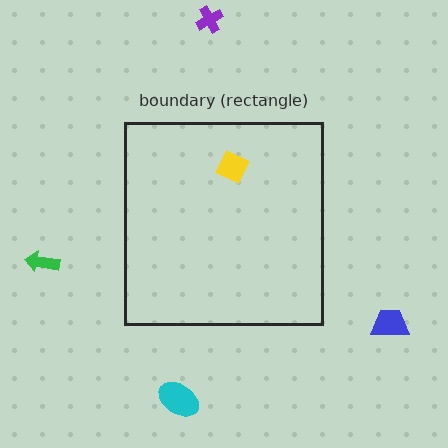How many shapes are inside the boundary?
1 inside, 4 outside.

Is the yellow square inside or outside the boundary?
Inside.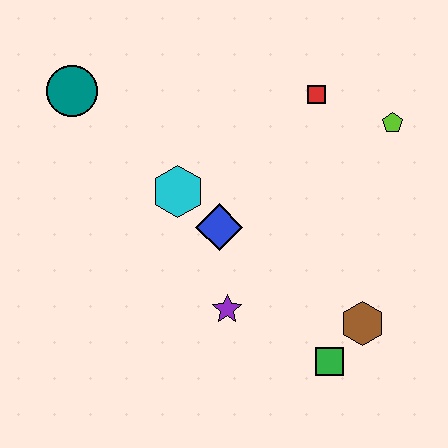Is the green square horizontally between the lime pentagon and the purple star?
Yes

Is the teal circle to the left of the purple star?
Yes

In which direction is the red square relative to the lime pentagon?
The red square is to the left of the lime pentagon.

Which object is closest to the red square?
The lime pentagon is closest to the red square.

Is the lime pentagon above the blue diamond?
Yes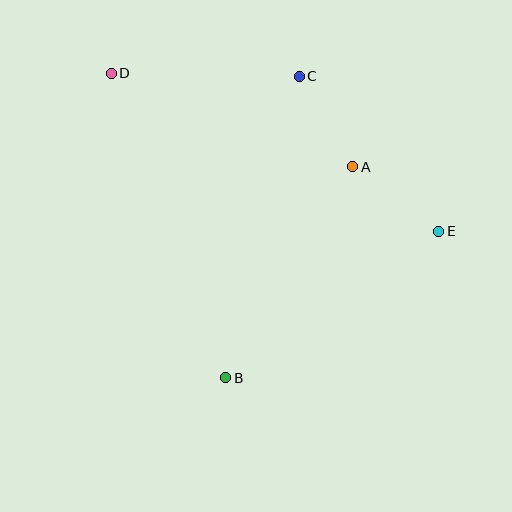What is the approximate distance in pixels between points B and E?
The distance between B and E is approximately 258 pixels.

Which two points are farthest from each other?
Points D and E are farthest from each other.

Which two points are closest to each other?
Points A and C are closest to each other.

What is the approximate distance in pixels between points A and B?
The distance between A and B is approximately 246 pixels.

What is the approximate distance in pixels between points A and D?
The distance between A and D is approximately 259 pixels.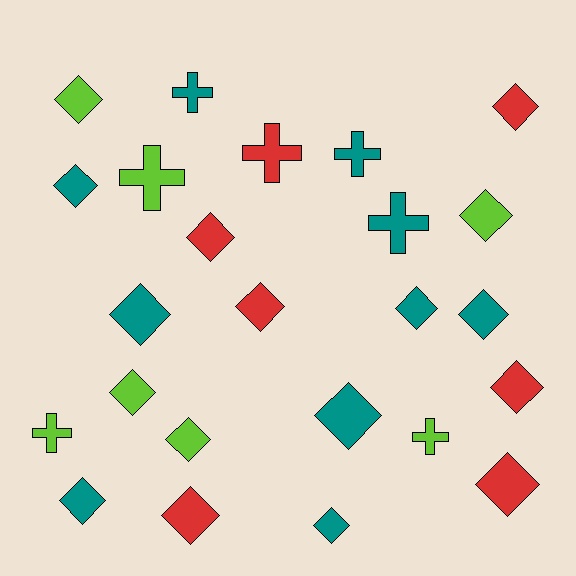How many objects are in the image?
There are 24 objects.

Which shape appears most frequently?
Diamond, with 17 objects.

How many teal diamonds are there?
There are 7 teal diamonds.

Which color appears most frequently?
Teal, with 10 objects.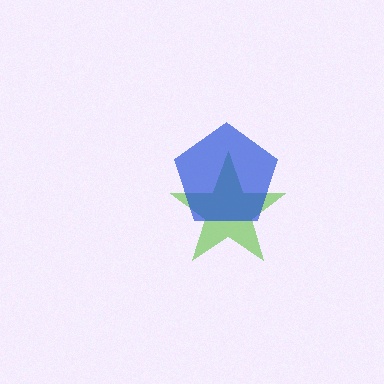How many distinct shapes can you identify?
There are 2 distinct shapes: a lime star, a blue pentagon.